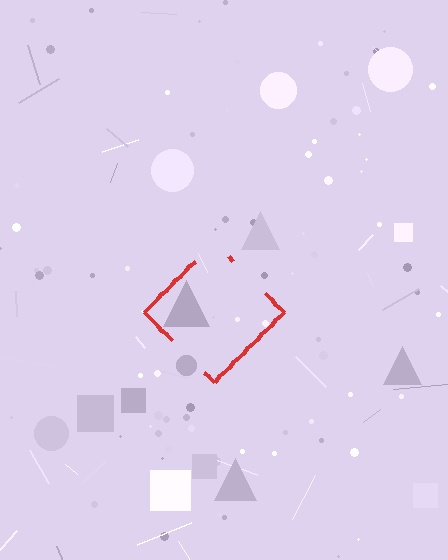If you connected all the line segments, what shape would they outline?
They would outline a diamond.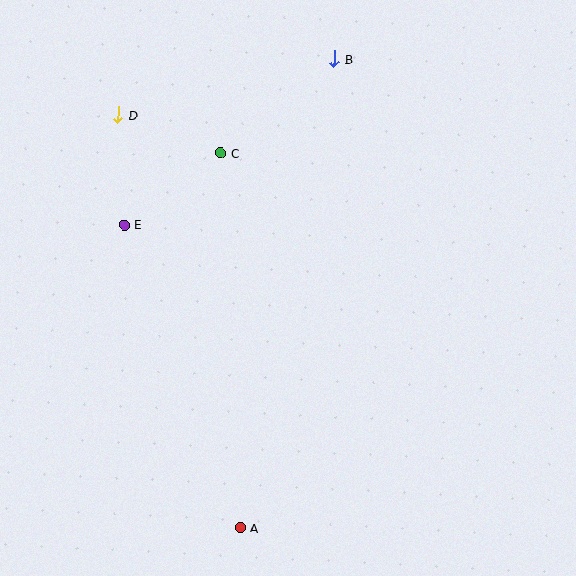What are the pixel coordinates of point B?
Point B is at (335, 59).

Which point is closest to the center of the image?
Point C at (220, 153) is closest to the center.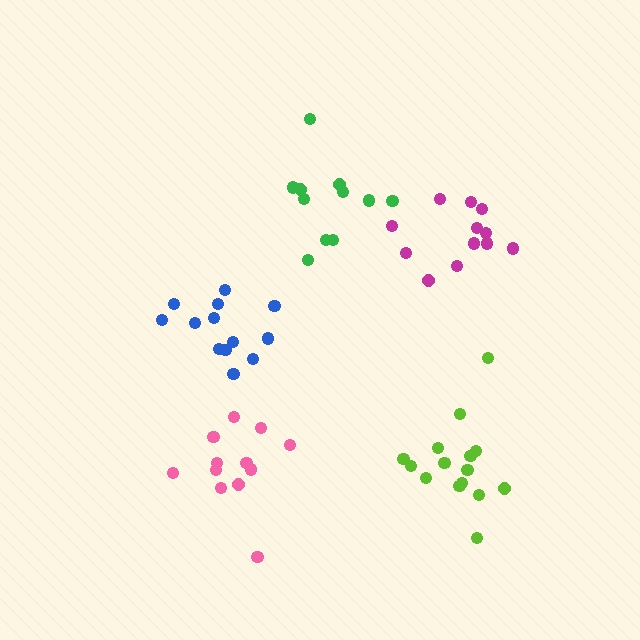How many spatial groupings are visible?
There are 5 spatial groupings.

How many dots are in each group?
Group 1: 11 dots, Group 2: 13 dots, Group 3: 13 dots, Group 4: 15 dots, Group 5: 12 dots (64 total).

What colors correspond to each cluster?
The clusters are colored: green, blue, pink, lime, magenta.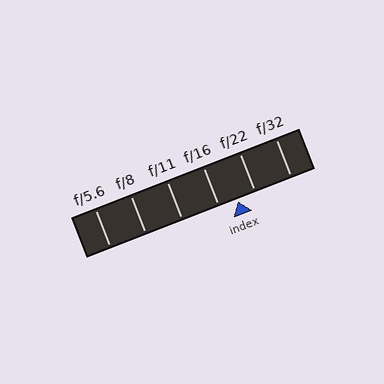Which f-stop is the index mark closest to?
The index mark is closest to f/22.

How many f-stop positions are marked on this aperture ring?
There are 6 f-stop positions marked.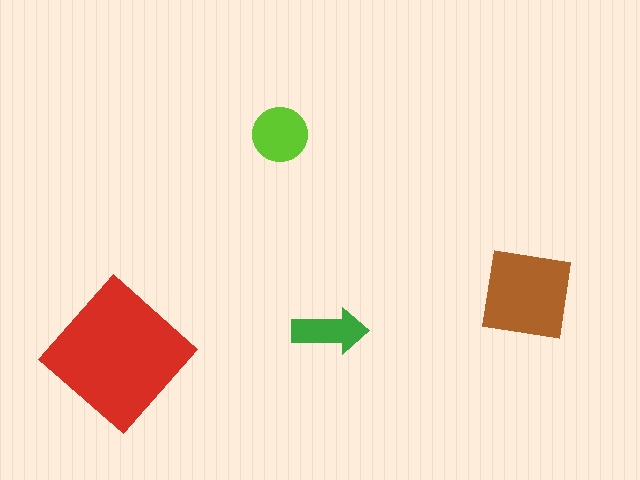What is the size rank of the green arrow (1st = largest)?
4th.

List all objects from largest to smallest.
The red diamond, the brown square, the lime circle, the green arrow.